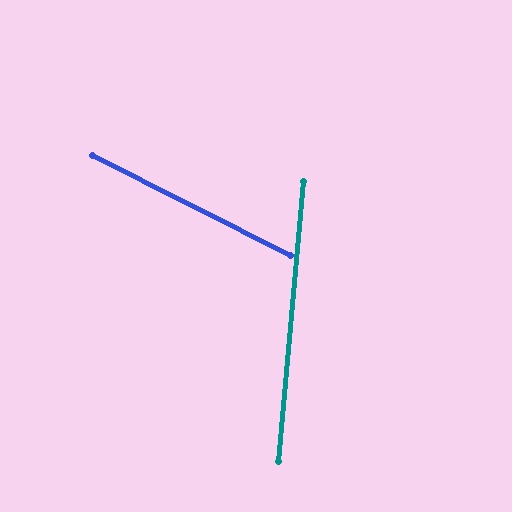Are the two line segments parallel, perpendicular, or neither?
Neither parallel nor perpendicular — they differ by about 68°.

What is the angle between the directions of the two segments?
Approximately 68 degrees.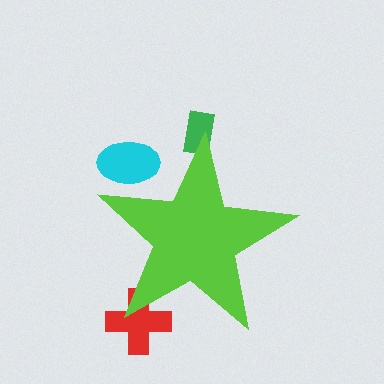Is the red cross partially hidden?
Yes, the red cross is partially hidden behind the lime star.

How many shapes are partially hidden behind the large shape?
3 shapes are partially hidden.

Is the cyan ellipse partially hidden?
Yes, the cyan ellipse is partially hidden behind the lime star.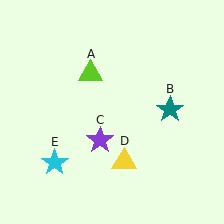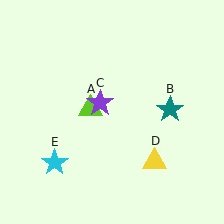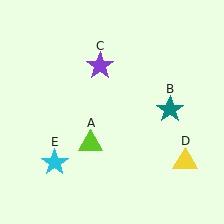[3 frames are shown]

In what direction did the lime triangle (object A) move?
The lime triangle (object A) moved down.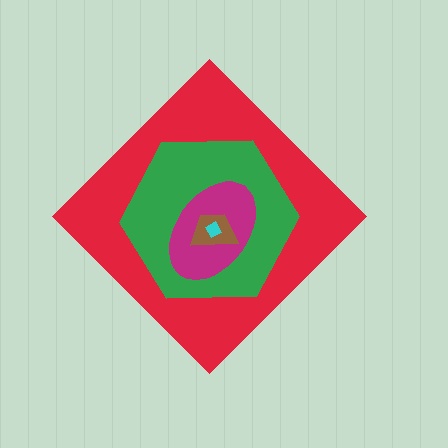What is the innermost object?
The cyan square.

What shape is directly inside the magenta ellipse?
The brown trapezoid.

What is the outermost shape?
The red diamond.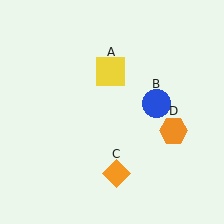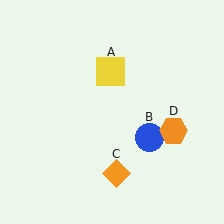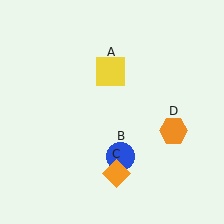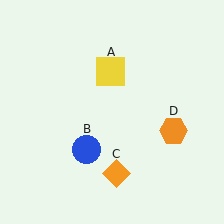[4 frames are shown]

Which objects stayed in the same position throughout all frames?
Yellow square (object A) and orange diamond (object C) and orange hexagon (object D) remained stationary.